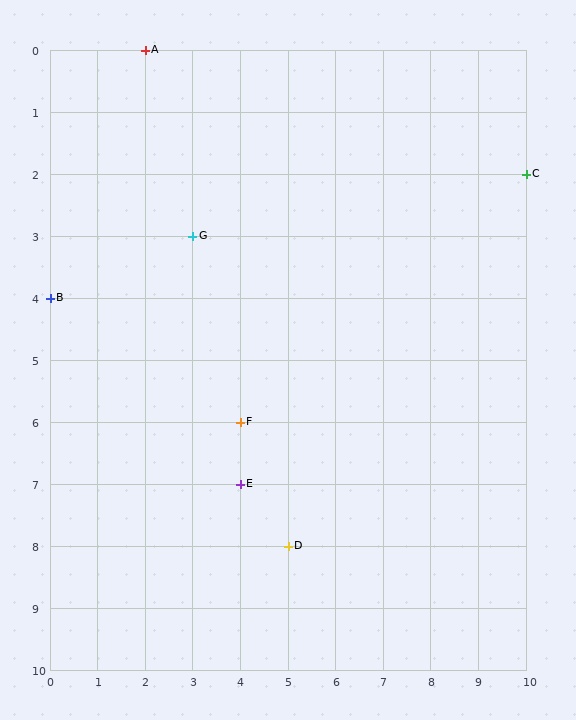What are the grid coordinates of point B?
Point B is at grid coordinates (0, 4).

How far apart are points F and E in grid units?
Points F and E are 1 row apart.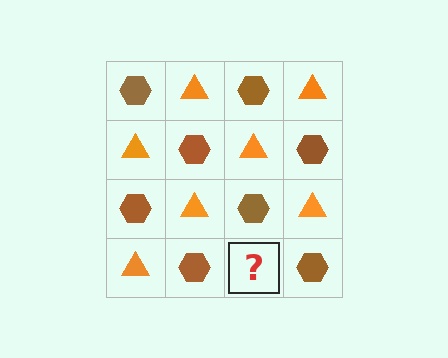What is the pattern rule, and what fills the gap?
The rule is that it alternates brown hexagon and orange triangle in a checkerboard pattern. The gap should be filled with an orange triangle.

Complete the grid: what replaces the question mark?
The question mark should be replaced with an orange triangle.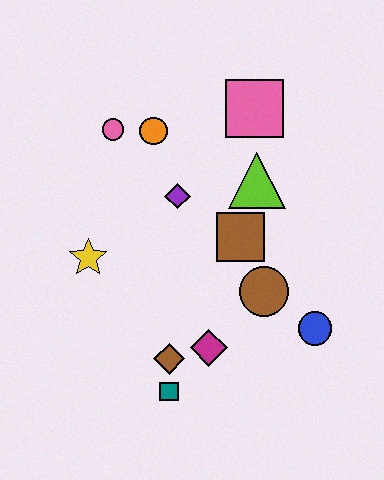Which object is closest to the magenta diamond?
The brown diamond is closest to the magenta diamond.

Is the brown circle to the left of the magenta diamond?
No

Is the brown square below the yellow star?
No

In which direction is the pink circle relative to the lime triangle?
The pink circle is to the left of the lime triangle.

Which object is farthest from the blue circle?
The pink circle is farthest from the blue circle.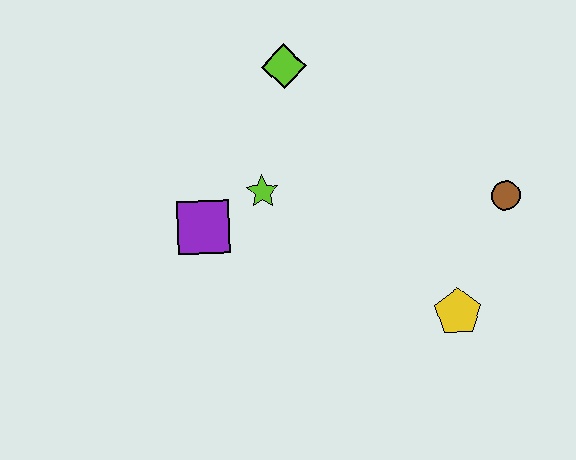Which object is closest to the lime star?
The purple square is closest to the lime star.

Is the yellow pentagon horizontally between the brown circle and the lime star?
Yes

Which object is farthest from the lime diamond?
The yellow pentagon is farthest from the lime diamond.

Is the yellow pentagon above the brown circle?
No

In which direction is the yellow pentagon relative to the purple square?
The yellow pentagon is to the right of the purple square.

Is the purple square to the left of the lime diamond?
Yes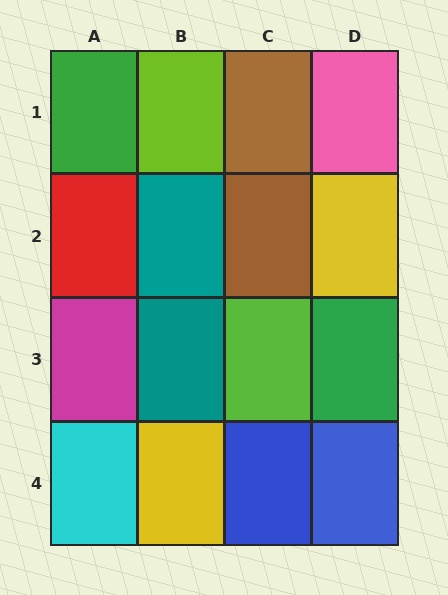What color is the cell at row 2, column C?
Brown.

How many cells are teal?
2 cells are teal.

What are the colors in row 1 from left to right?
Green, lime, brown, pink.